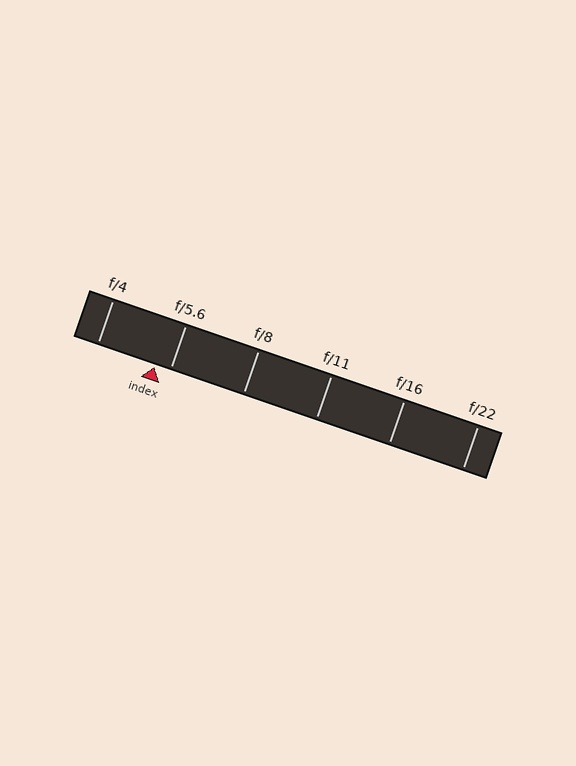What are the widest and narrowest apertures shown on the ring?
The widest aperture shown is f/4 and the narrowest is f/22.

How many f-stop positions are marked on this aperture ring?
There are 6 f-stop positions marked.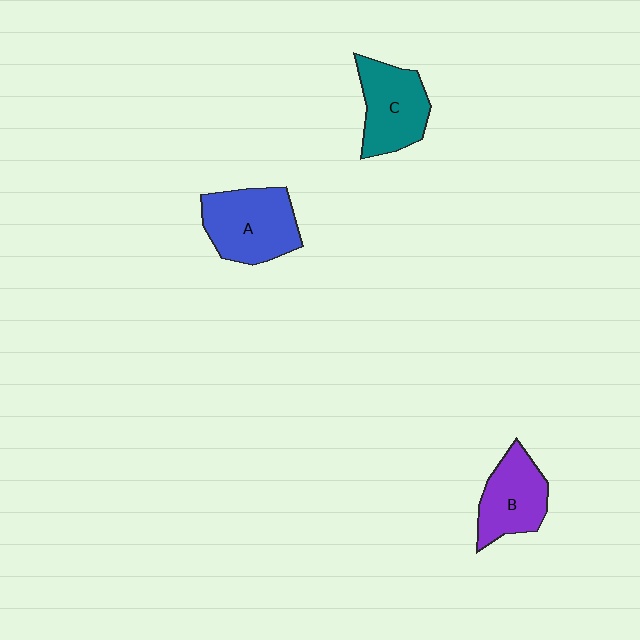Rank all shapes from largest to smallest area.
From largest to smallest: A (blue), C (teal), B (purple).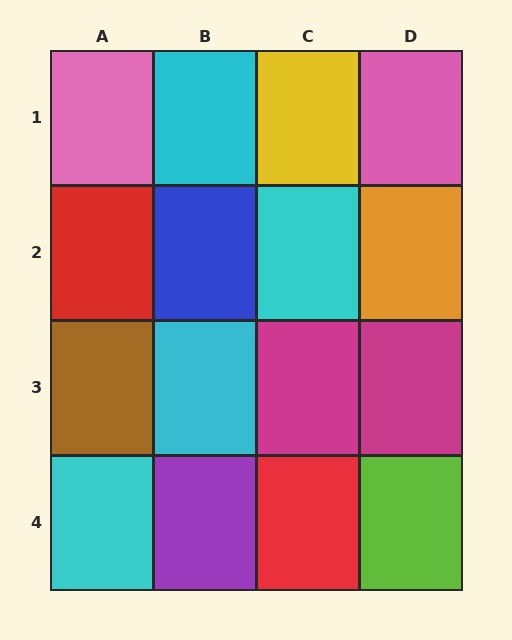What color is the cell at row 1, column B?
Cyan.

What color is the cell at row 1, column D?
Pink.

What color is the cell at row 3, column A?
Brown.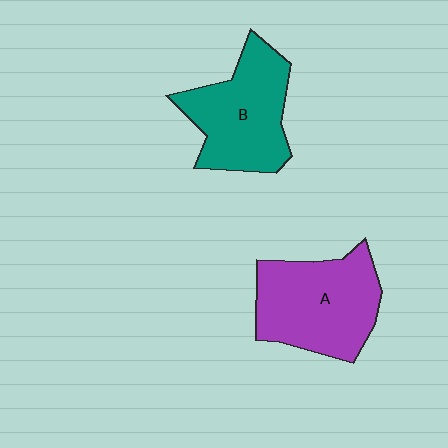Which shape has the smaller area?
Shape B (teal).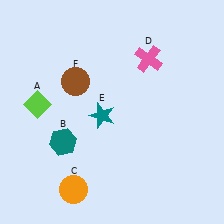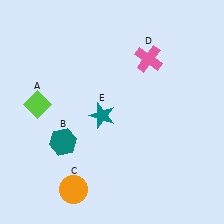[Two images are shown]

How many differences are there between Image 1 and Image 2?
There is 1 difference between the two images.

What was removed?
The brown circle (F) was removed in Image 2.